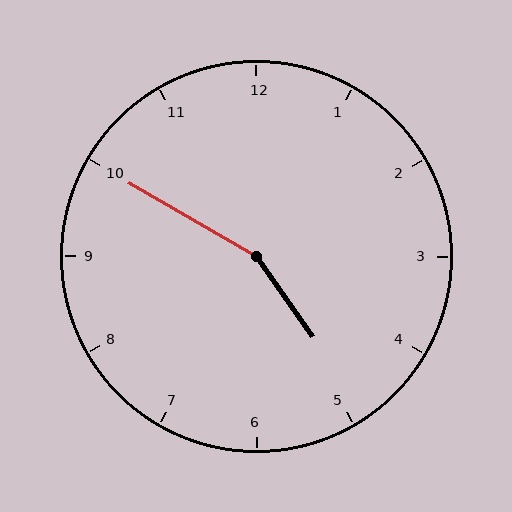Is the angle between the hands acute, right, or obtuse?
It is obtuse.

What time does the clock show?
4:50.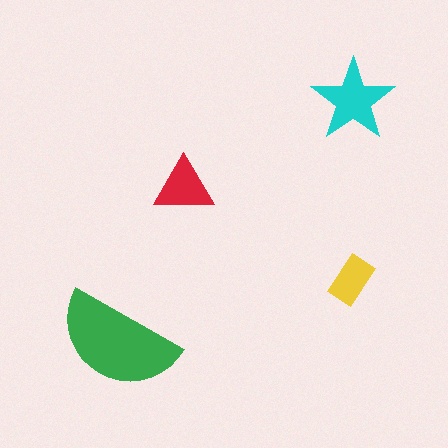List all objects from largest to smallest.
The green semicircle, the cyan star, the red triangle, the yellow rectangle.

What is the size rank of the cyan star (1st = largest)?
2nd.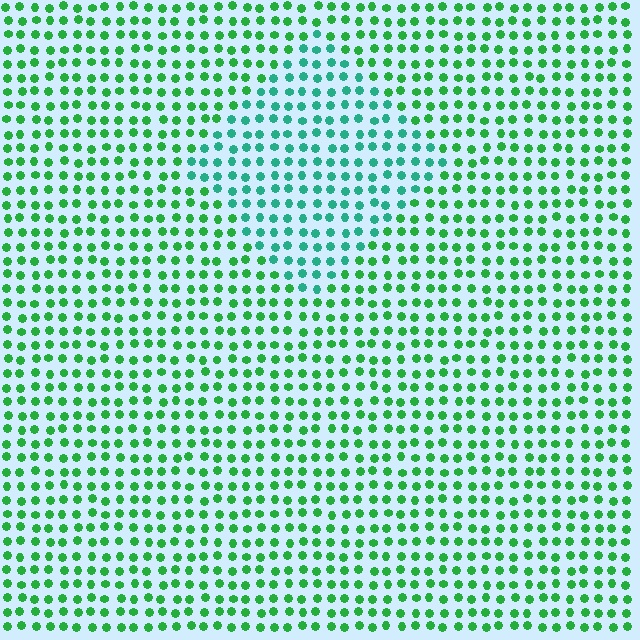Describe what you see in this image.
The image is filled with small green elements in a uniform arrangement. A diamond-shaped region is visible where the elements are tinted to a slightly different hue, forming a subtle color boundary.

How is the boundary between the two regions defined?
The boundary is defined purely by a slight shift in hue (about 33 degrees). Spacing, size, and orientation are identical on both sides.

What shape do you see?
I see a diamond.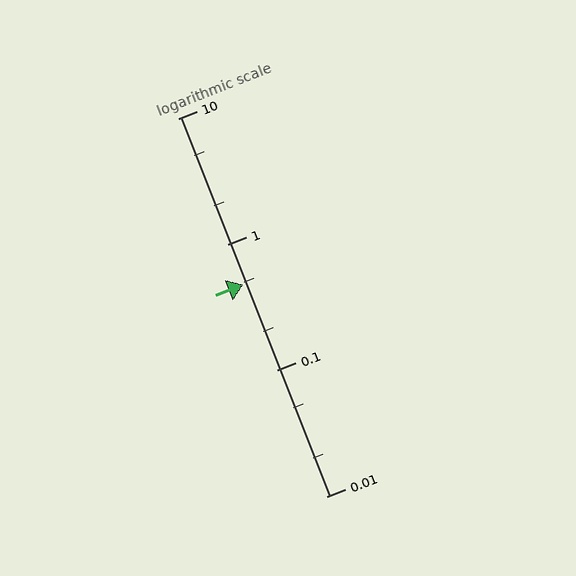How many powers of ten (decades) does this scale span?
The scale spans 3 decades, from 0.01 to 10.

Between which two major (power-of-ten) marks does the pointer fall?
The pointer is between 0.1 and 1.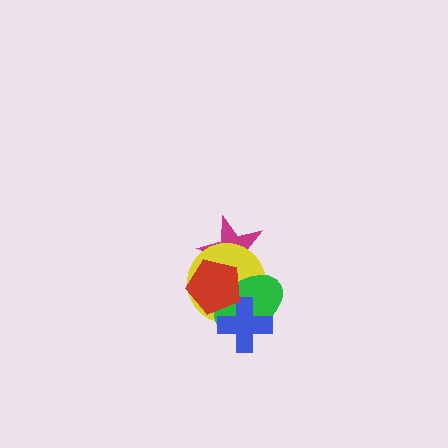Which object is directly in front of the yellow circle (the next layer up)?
The green ellipse is directly in front of the yellow circle.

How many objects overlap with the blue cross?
3 objects overlap with the blue cross.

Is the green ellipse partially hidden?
Yes, it is partially covered by another shape.